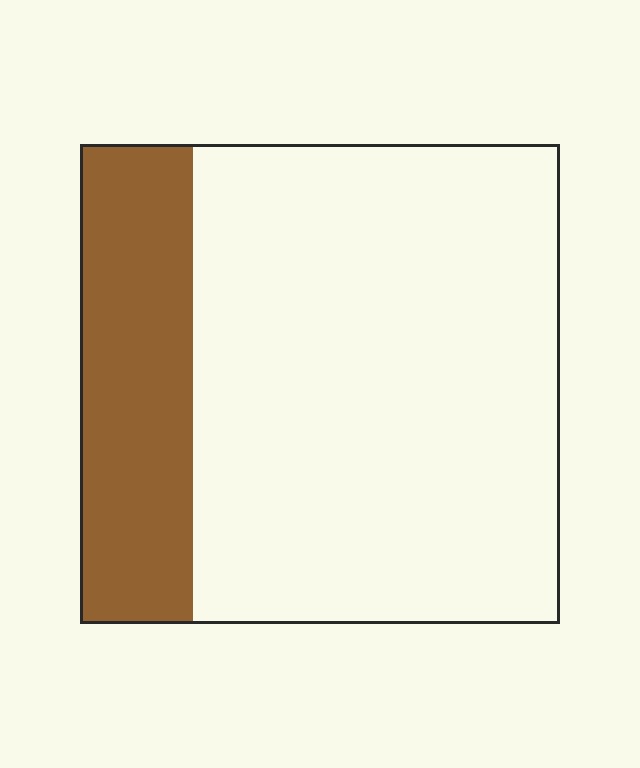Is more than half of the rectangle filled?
No.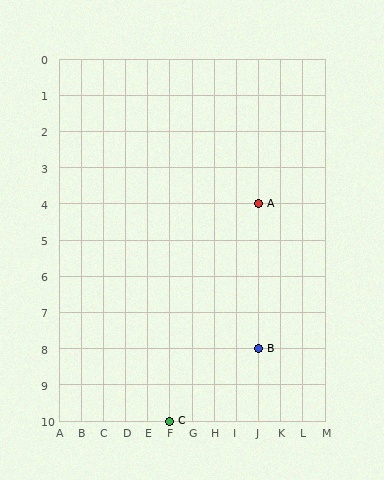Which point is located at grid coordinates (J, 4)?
Point A is at (J, 4).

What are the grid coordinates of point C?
Point C is at grid coordinates (F, 10).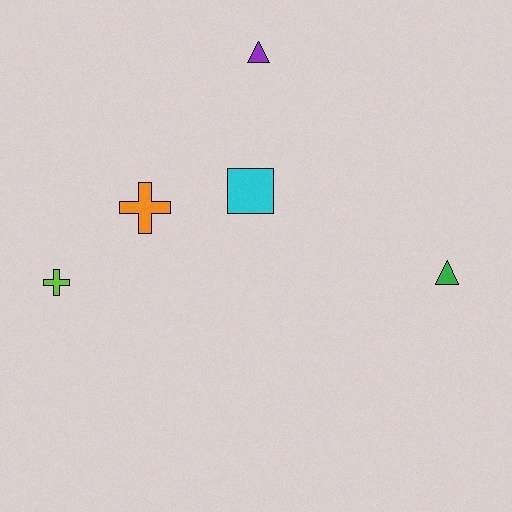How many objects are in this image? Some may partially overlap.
There are 5 objects.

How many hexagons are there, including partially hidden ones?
There are no hexagons.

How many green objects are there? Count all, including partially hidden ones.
There is 1 green object.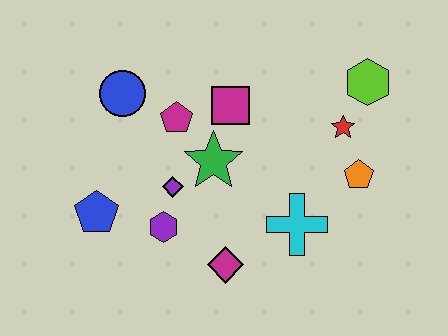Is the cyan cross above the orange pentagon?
No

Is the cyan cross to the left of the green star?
No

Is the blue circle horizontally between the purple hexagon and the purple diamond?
No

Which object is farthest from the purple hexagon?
The lime hexagon is farthest from the purple hexagon.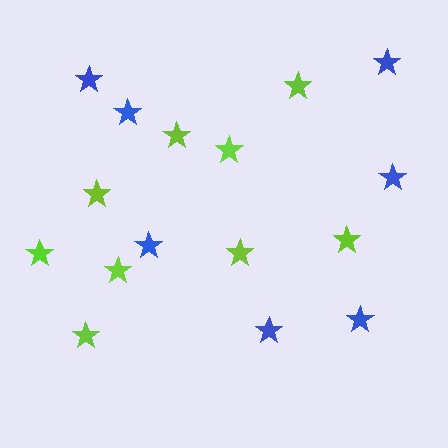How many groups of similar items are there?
There are 2 groups: one group of lime stars (9) and one group of blue stars (7).